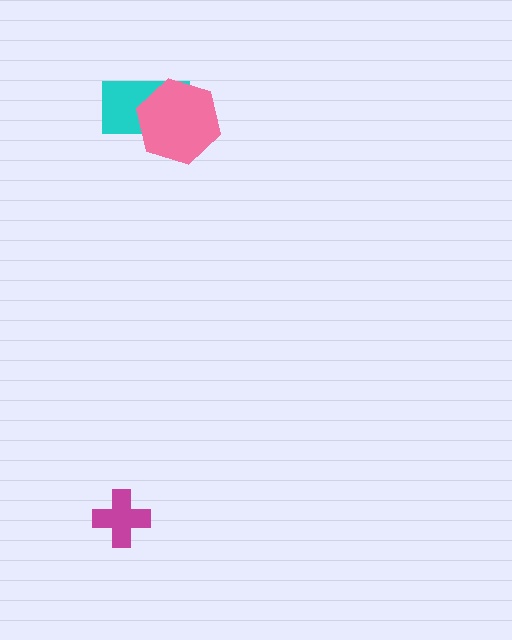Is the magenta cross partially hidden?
No, no other shape covers it.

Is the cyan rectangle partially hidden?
Yes, it is partially covered by another shape.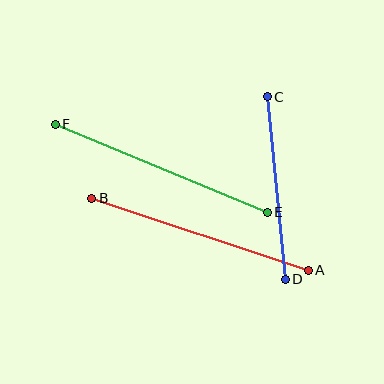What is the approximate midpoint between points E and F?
The midpoint is at approximately (161, 168) pixels.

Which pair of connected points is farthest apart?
Points E and F are farthest apart.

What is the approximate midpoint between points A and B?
The midpoint is at approximately (200, 234) pixels.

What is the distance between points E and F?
The distance is approximately 230 pixels.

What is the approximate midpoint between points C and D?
The midpoint is at approximately (276, 188) pixels.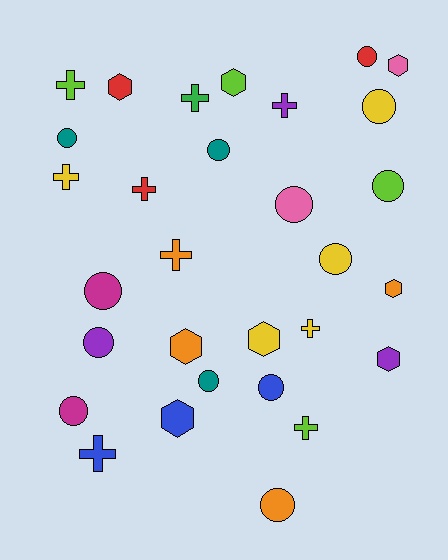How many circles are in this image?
There are 13 circles.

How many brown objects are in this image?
There are no brown objects.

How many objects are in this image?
There are 30 objects.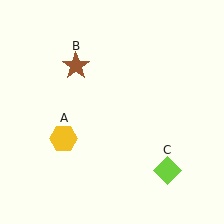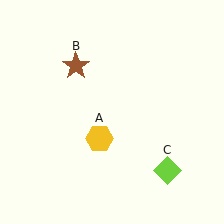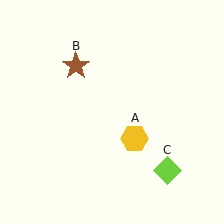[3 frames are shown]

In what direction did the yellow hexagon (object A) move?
The yellow hexagon (object A) moved right.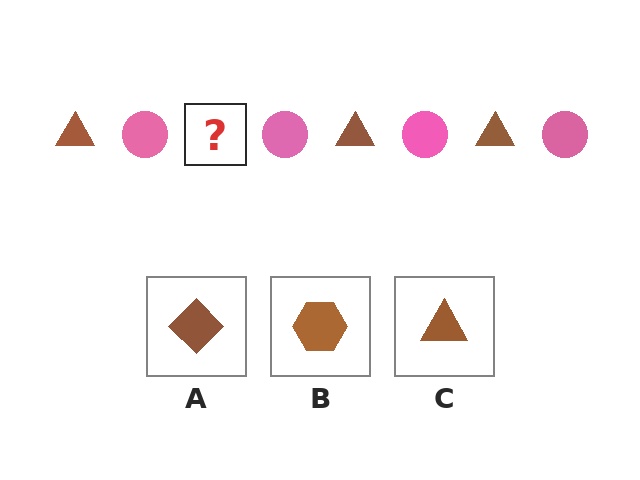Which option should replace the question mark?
Option C.